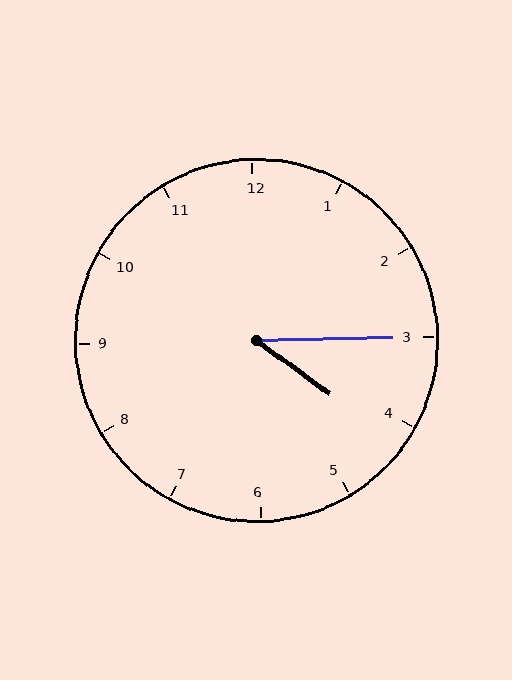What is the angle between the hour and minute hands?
Approximately 38 degrees.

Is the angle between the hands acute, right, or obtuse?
It is acute.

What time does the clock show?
4:15.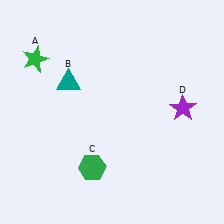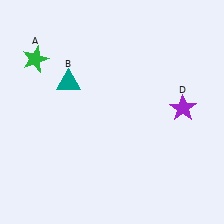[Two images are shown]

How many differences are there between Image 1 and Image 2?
There is 1 difference between the two images.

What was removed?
The green hexagon (C) was removed in Image 2.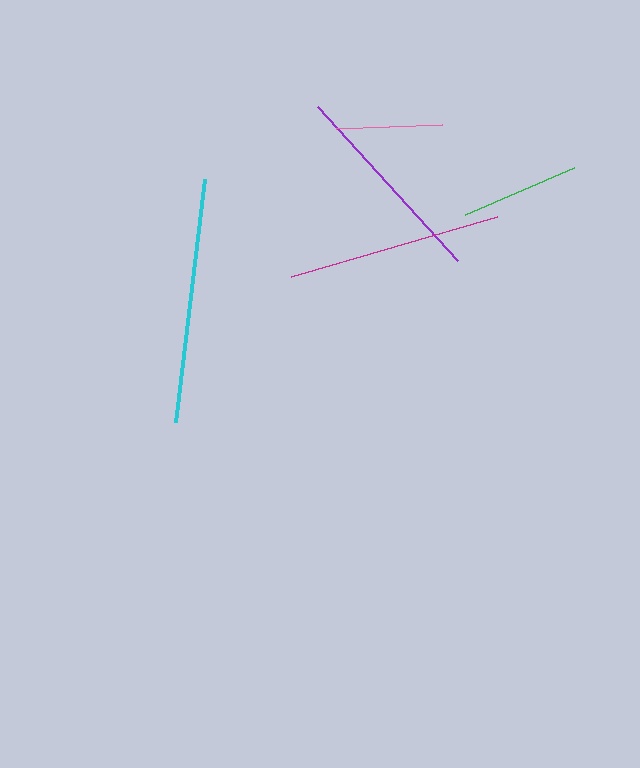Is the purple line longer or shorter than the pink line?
The purple line is longer than the pink line.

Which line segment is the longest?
The cyan line is the longest at approximately 245 pixels.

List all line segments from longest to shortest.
From longest to shortest: cyan, magenta, purple, green, pink.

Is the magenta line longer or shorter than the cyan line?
The cyan line is longer than the magenta line.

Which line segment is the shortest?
The pink line is the shortest at approximately 106 pixels.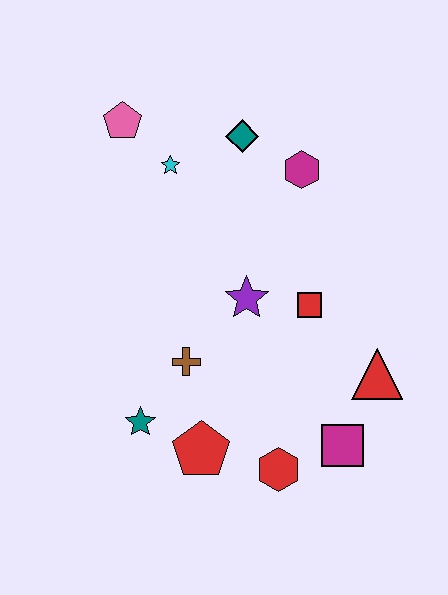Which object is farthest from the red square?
The pink pentagon is farthest from the red square.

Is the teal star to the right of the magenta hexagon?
No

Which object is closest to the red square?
The purple star is closest to the red square.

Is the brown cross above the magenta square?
Yes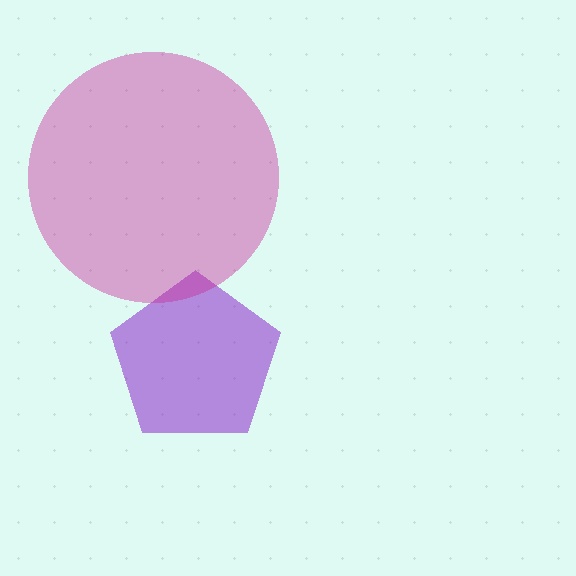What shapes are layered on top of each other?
The layered shapes are: a purple pentagon, a magenta circle.